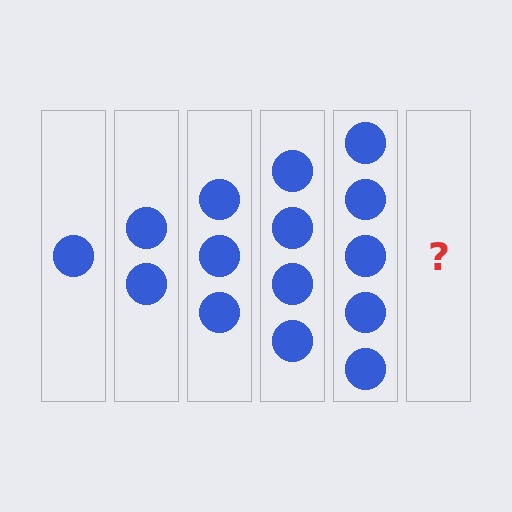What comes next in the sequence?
The next element should be 6 circles.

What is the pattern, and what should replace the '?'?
The pattern is that each step adds one more circle. The '?' should be 6 circles.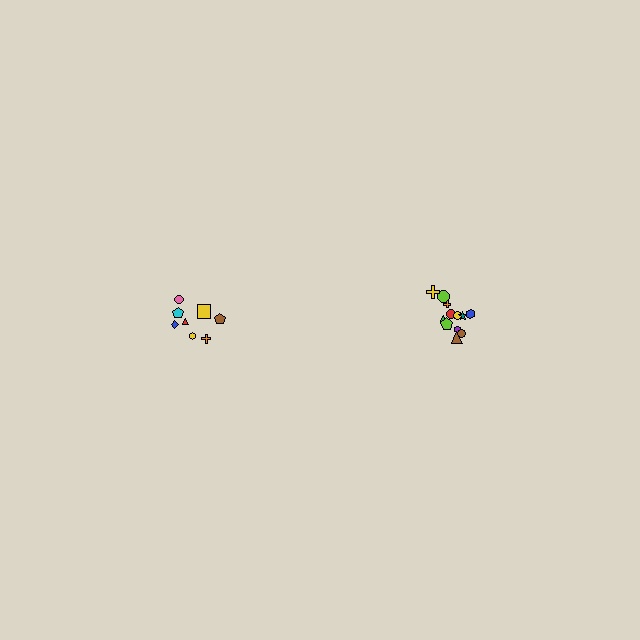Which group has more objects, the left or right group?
The right group.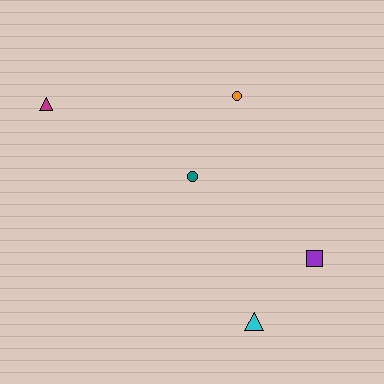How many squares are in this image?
There is 1 square.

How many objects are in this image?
There are 5 objects.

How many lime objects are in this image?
There are no lime objects.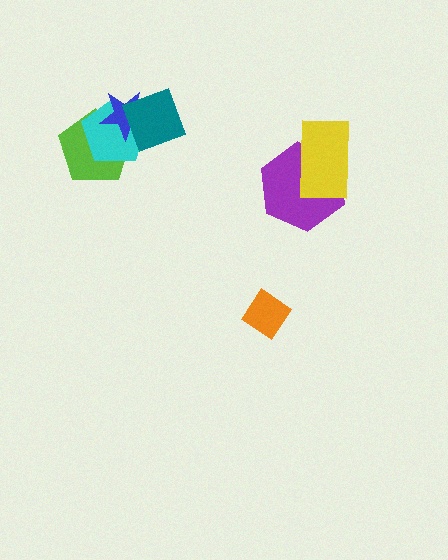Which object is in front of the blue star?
The teal diamond is in front of the blue star.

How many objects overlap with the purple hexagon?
1 object overlaps with the purple hexagon.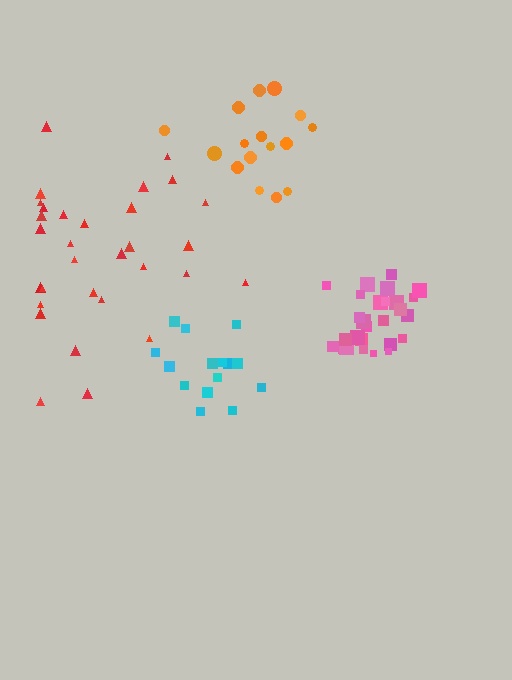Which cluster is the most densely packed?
Pink.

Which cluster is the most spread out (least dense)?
Red.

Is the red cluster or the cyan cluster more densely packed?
Cyan.